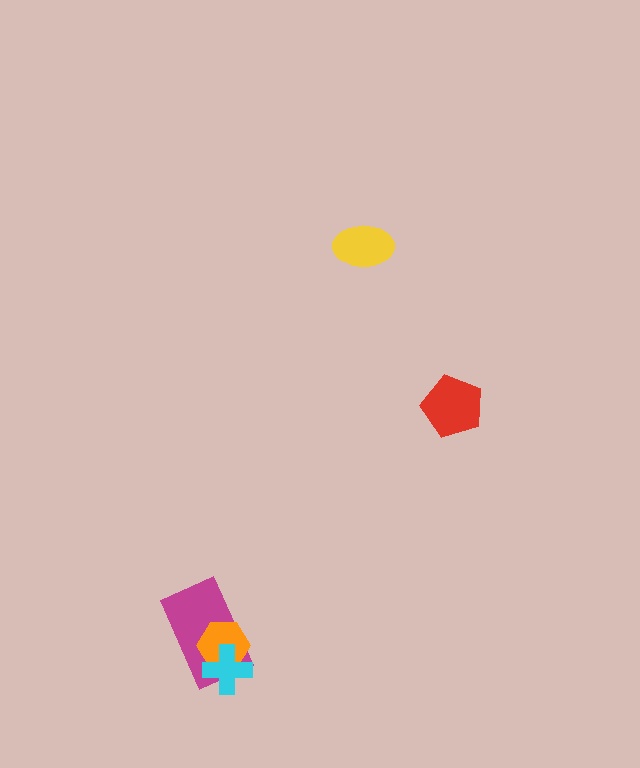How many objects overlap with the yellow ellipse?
0 objects overlap with the yellow ellipse.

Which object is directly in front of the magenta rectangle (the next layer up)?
The orange hexagon is directly in front of the magenta rectangle.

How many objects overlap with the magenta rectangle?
2 objects overlap with the magenta rectangle.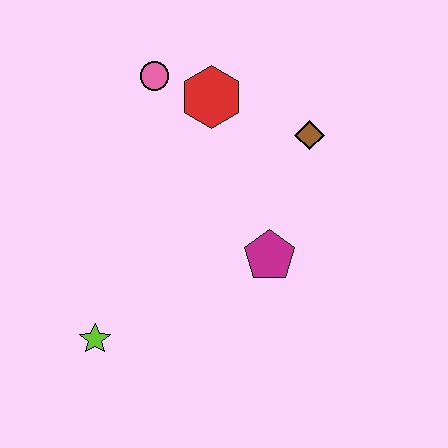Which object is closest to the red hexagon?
The pink circle is closest to the red hexagon.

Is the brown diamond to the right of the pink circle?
Yes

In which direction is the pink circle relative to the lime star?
The pink circle is above the lime star.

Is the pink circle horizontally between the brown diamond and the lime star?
Yes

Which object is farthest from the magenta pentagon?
The pink circle is farthest from the magenta pentagon.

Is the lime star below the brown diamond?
Yes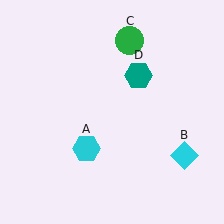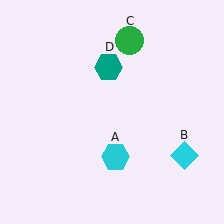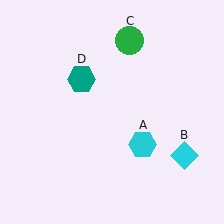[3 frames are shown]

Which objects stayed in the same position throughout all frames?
Cyan diamond (object B) and green circle (object C) remained stationary.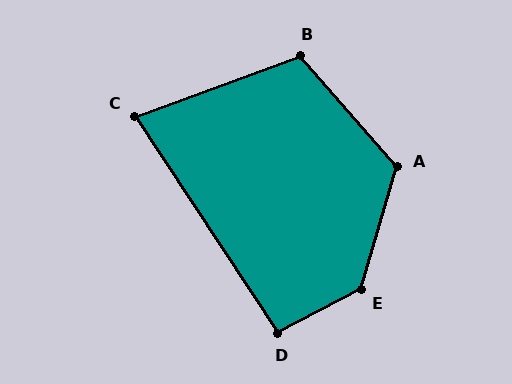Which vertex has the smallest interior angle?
C, at approximately 77 degrees.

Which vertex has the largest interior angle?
E, at approximately 134 degrees.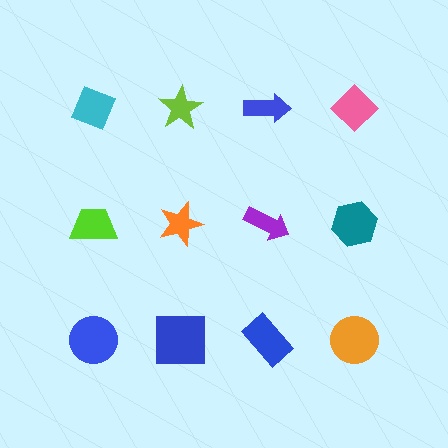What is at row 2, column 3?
A purple arrow.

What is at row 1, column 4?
A pink diamond.